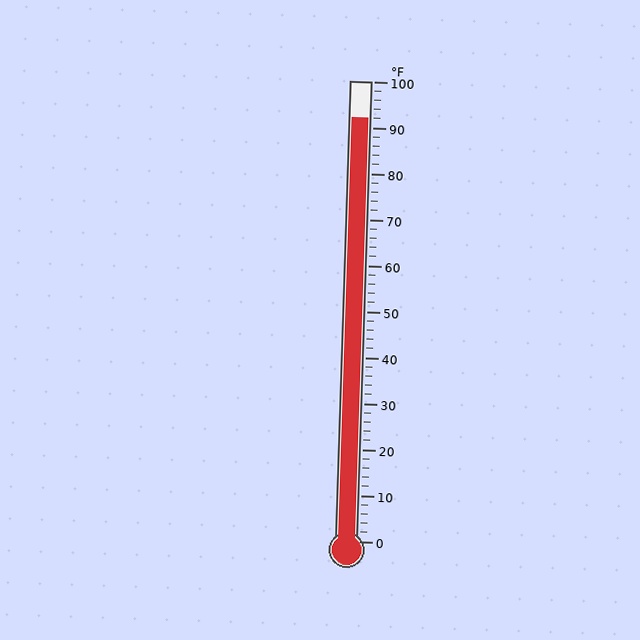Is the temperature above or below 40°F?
The temperature is above 40°F.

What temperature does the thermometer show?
The thermometer shows approximately 92°F.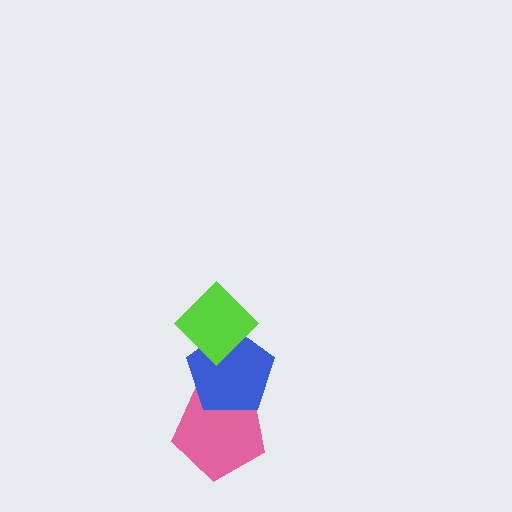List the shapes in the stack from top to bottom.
From top to bottom: the lime diamond, the blue pentagon, the pink pentagon.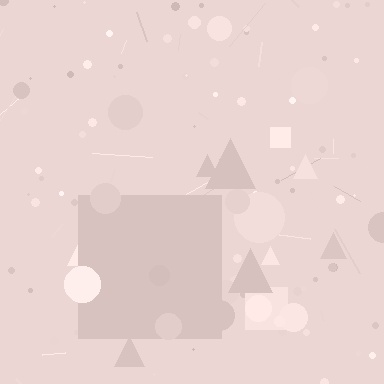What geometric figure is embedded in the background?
A square is embedded in the background.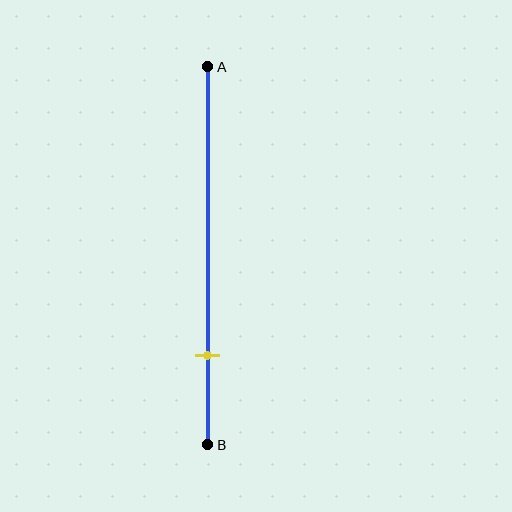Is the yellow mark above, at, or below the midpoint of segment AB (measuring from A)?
The yellow mark is below the midpoint of segment AB.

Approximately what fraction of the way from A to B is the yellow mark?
The yellow mark is approximately 75% of the way from A to B.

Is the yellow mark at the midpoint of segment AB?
No, the mark is at about 75% from A, not at the 50% midpoint.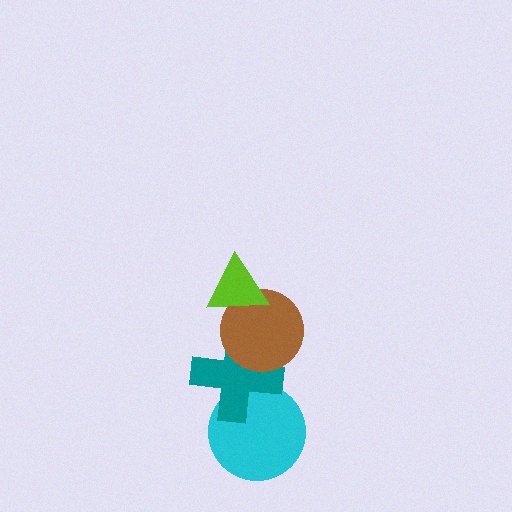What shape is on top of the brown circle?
The lime triangle is on top of the brown circle.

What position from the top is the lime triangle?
The lime triangle is 1st from the top.